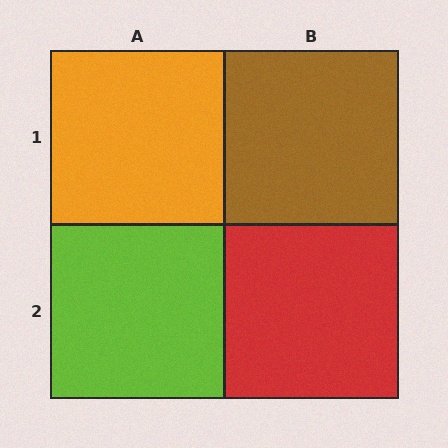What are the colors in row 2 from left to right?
Lime, red.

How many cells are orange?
1 cell is orange.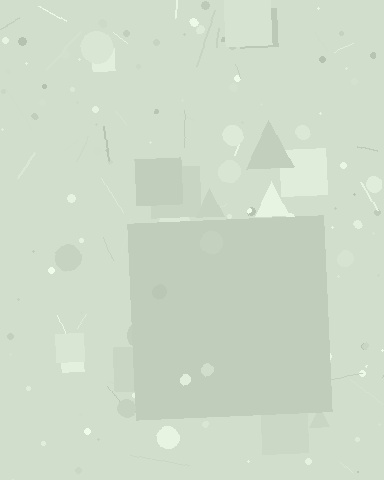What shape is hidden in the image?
A square is hidden in the image.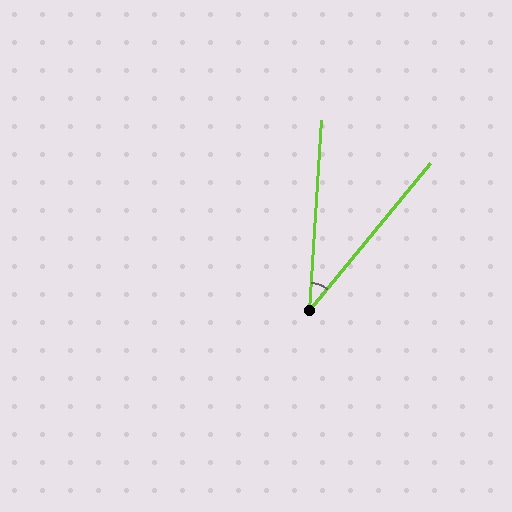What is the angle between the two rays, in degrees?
Approximately 36 degrees.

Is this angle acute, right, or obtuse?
It is acute.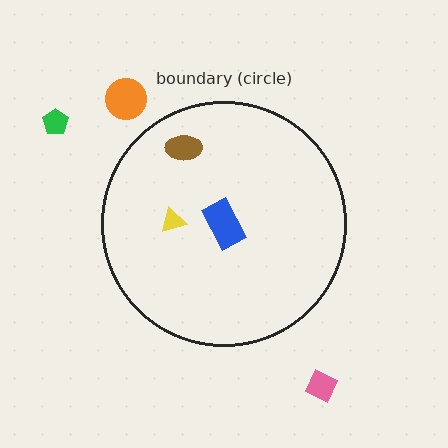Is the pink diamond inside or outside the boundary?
Outside.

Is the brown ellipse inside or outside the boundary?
Inside.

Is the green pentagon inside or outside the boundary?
Outside.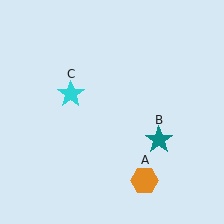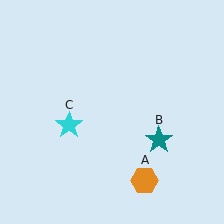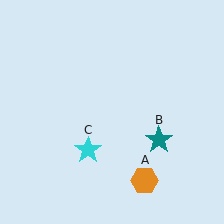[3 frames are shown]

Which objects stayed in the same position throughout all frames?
Orange hexagon (object A) and teal star (object B) remained stationary.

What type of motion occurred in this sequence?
The cyan star (object C) rotated counterclockwise around the center of the scene.